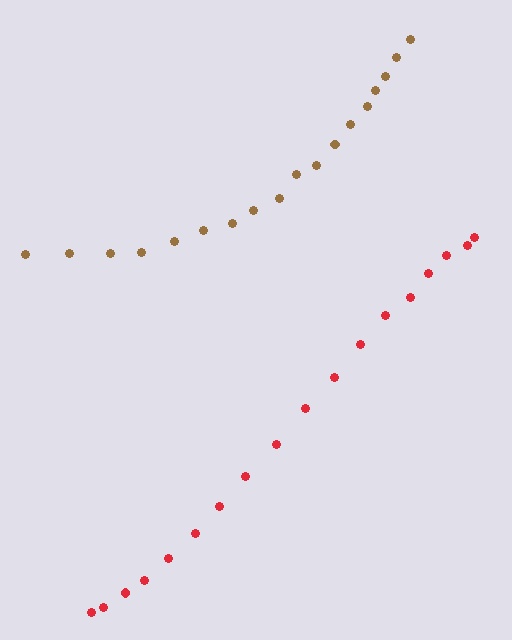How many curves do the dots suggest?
There are 2 distinct paths.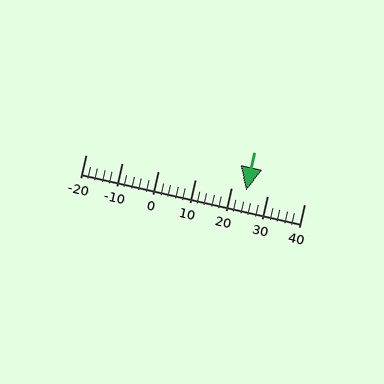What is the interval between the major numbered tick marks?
The major tick marks are spaced 10 units apart.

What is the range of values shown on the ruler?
The ruler shows values from -20 to 40.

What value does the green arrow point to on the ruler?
The green arrow points to approximately 24.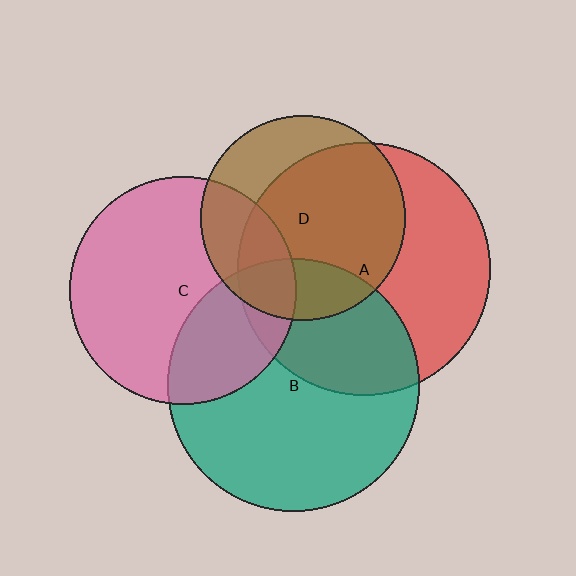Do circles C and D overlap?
Yes.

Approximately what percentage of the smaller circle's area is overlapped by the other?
Approximately 25%.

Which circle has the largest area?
Circle A (red).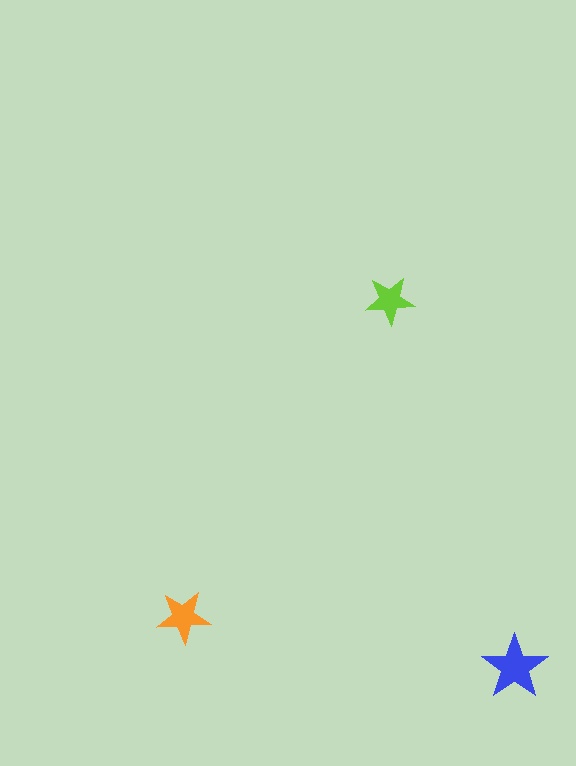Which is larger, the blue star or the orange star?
The blue one.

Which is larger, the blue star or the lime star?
The blue one.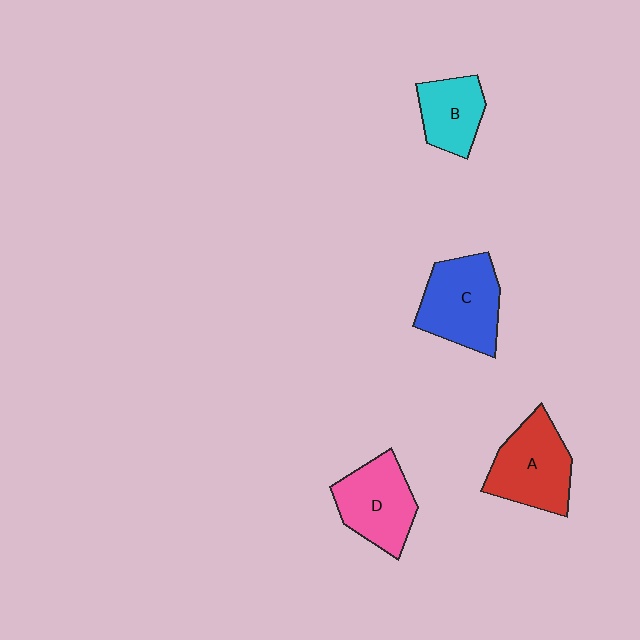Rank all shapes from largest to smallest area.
From largest to smallest: C (blue), A (red), D (pink), B (cyan).